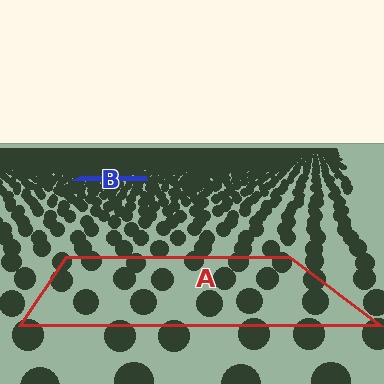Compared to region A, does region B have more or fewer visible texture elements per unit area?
Region B has more texture elements per unit area — they are packed more densely because it is farther away.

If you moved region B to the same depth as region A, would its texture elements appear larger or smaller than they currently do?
They would appear larger. At a closer depth, the same texture elements are projected at a bigger on-screen size.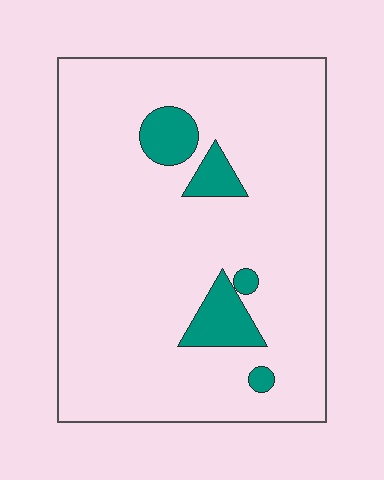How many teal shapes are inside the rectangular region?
5.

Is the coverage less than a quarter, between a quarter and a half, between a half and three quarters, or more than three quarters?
Less than a quarter.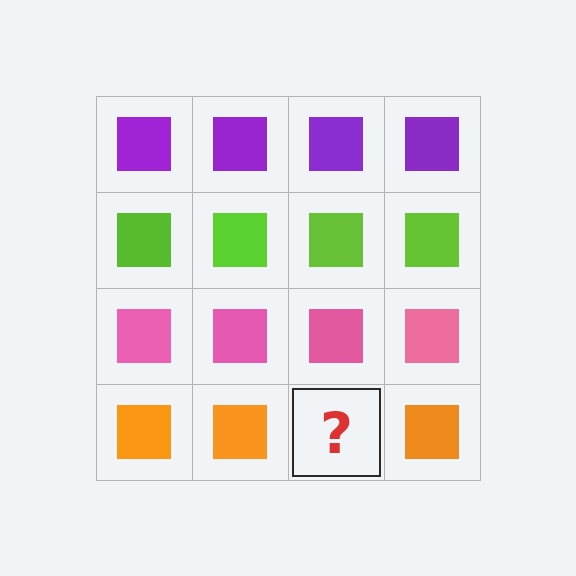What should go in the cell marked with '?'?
The missing cell should contain an orange square.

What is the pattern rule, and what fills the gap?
The rule is that each row has a consistent color. The gap should be filled with an orange square.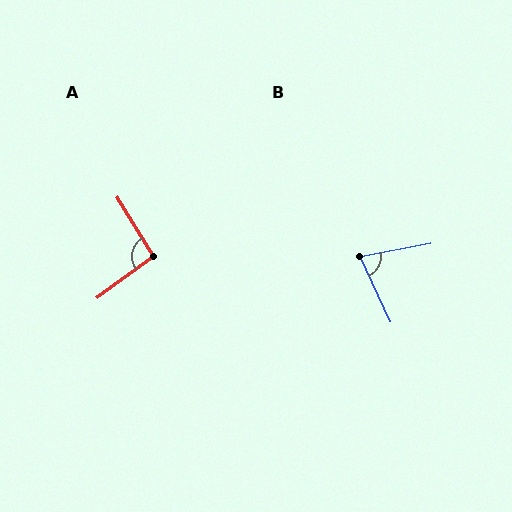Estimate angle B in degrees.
Approximately 76 degrees.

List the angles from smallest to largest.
B (76°), A (94°).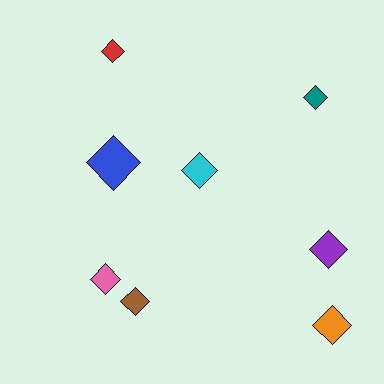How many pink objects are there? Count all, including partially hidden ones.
There is 1 pink object.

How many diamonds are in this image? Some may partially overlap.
There are 8 diamonds.